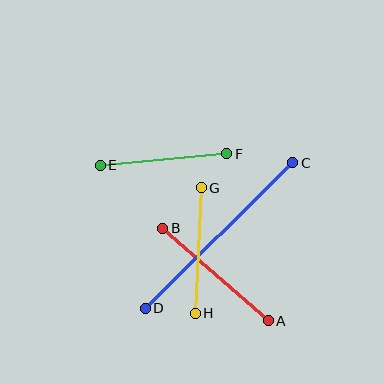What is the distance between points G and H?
The distance is approximately 126 pixels.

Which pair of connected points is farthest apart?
Points C and D are farthest apart.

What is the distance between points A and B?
The distance is approximately 140 pixels.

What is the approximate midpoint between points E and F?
The midpoint is at approximately (164, 159) pixels.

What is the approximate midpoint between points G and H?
The midpoint is at approximately (198, 251) pixels.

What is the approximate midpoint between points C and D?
The midpoint is at approximately (219, 236) pixels.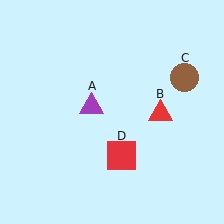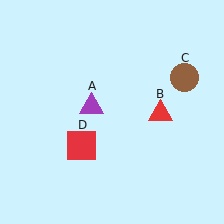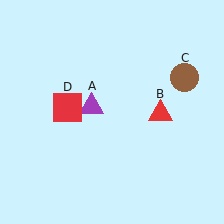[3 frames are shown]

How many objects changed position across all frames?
1 object changed position: red square (object D).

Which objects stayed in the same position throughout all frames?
Purple triangle (object A) and red triangle (object B) and brown circle (object C) remained stationary.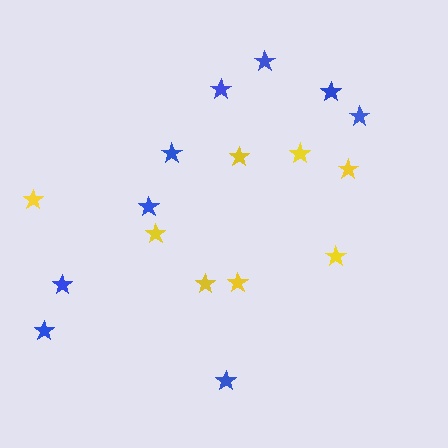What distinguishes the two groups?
There are 2 groups: one group of yellow stars (8) and one group of blue stars (9).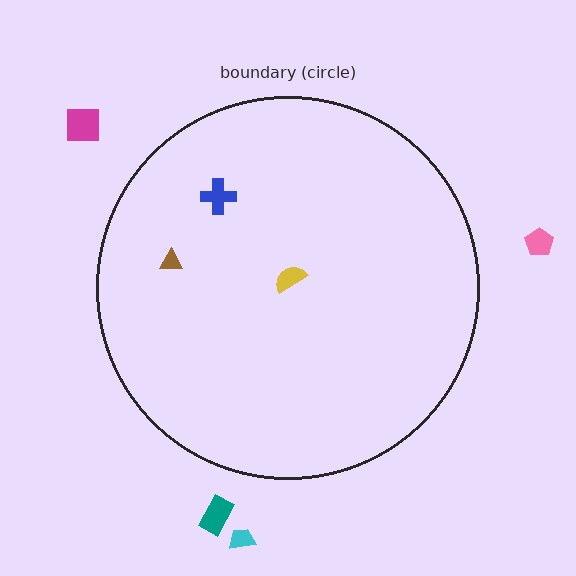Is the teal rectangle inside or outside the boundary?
Outside.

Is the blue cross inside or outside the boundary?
Inside.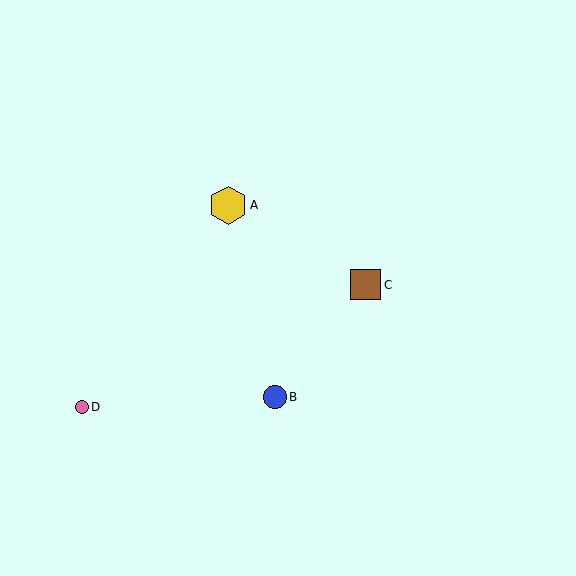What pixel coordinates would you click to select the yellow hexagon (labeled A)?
Click at (228, 205) to select the yellow hexagon A.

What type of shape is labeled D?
Shape D is a pink circle.